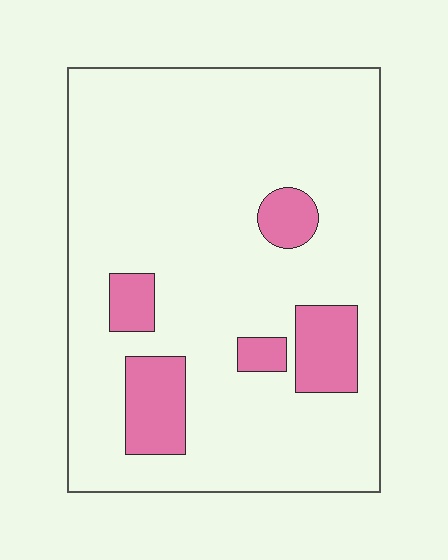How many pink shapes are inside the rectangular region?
5.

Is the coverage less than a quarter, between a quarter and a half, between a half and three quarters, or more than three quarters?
Less than a quarter.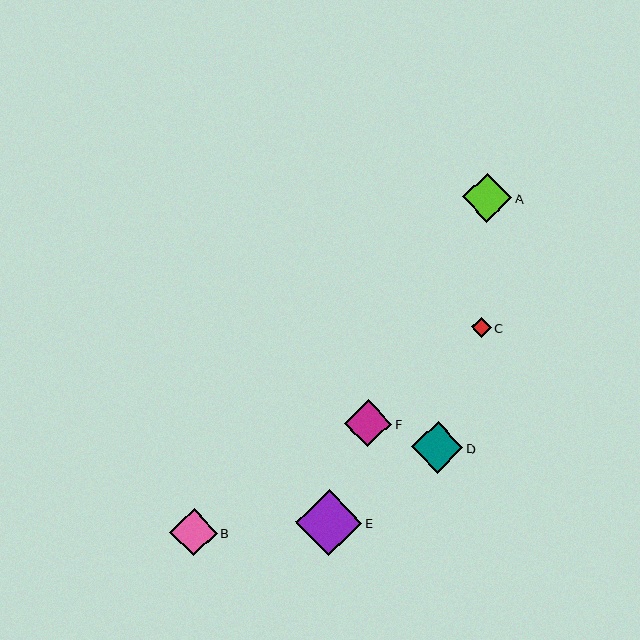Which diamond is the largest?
Diamond E is the largest with a size of approximately 67 pixels.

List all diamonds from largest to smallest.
From largest to smallest: E, D, A, F, B, C.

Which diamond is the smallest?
Diamond C is the smallest with a size of approximately 20 pixels.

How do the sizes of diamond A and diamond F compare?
Diamond A and diamond F are approximately the same size.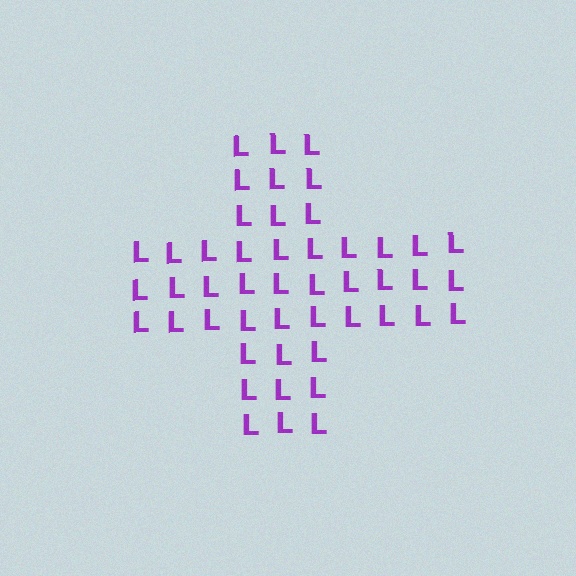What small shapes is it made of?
It is made of small letter L's.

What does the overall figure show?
The overall figure shows a cross.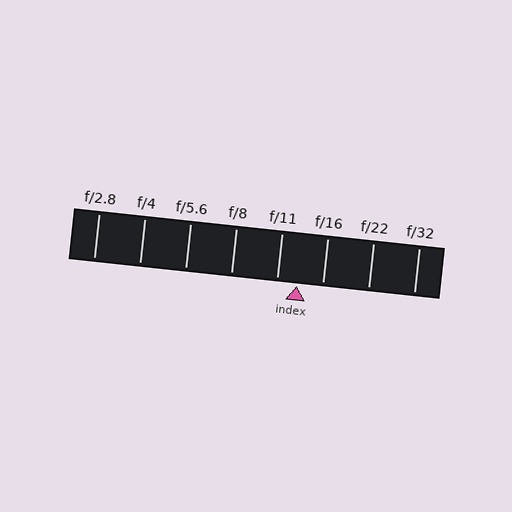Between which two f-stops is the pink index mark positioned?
The index mark is between f/11 and f/16.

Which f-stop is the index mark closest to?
The index mark is closest to f/11.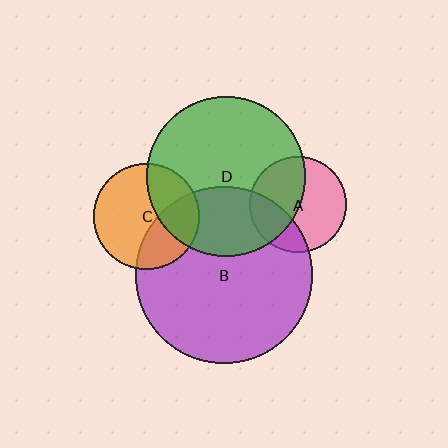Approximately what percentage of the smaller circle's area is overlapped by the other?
Approximately 35%.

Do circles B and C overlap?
Yes.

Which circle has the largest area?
Circle B (purple).